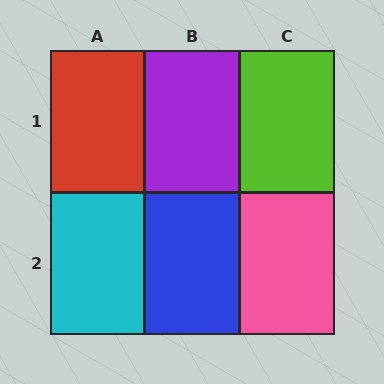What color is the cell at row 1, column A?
Red.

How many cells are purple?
1 cell is purple.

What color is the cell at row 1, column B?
Purple.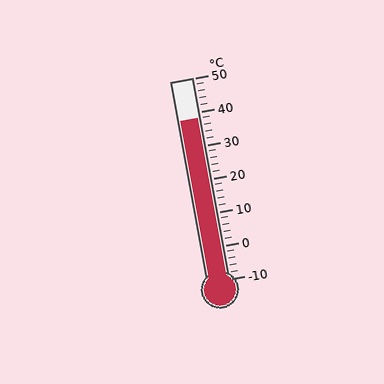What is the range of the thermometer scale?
The thermometer scale ranges from -10°C to 50°C.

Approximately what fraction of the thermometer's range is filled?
The thermometer is filled to approximately 80% of its range.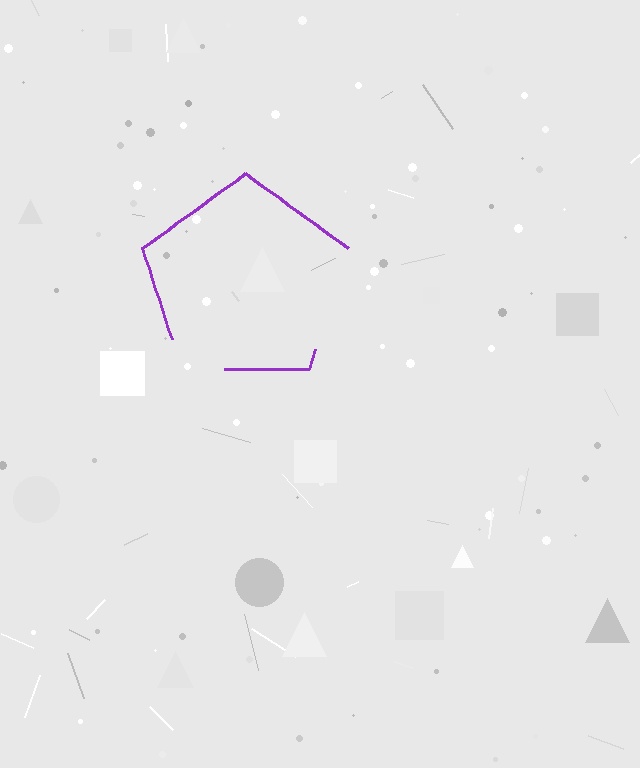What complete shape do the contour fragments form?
The contour fragments form a pentagon.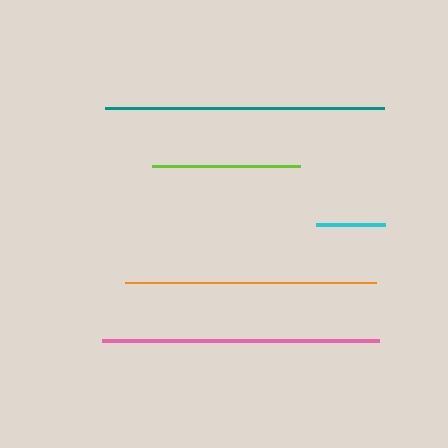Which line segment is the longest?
The teal line is the longest at approximately 279 pixels.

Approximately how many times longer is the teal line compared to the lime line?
The teal line is approximately 1.9 times the length of the lime line.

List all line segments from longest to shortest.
From longest to shortest: teal, pink, orange, lime, cyan.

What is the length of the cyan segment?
The cyan segment is approximately 69 pixels long.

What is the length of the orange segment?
The orange segment is approximately 251 pixels long.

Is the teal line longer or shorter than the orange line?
The teal line is longer than the orange line.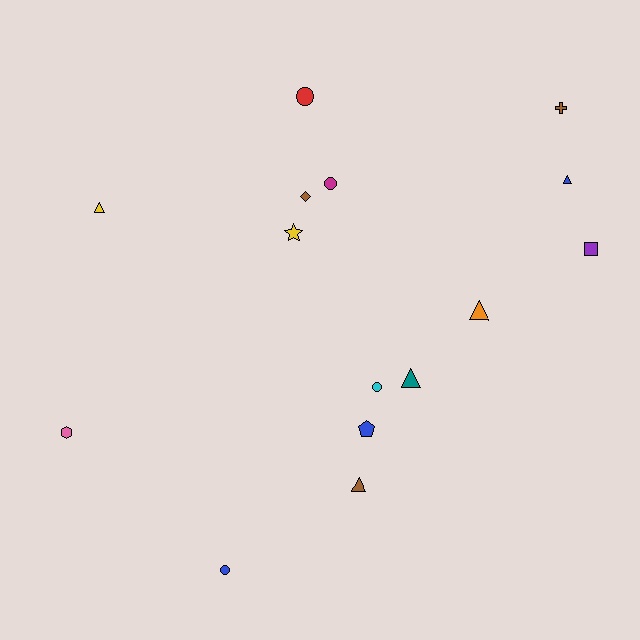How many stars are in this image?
There is 1 star.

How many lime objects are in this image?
There are no lime objects.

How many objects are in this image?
There are 15 objects.